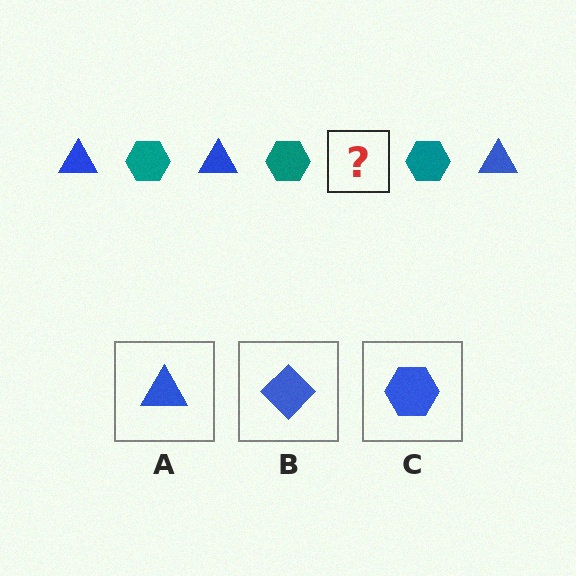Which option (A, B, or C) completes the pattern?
A.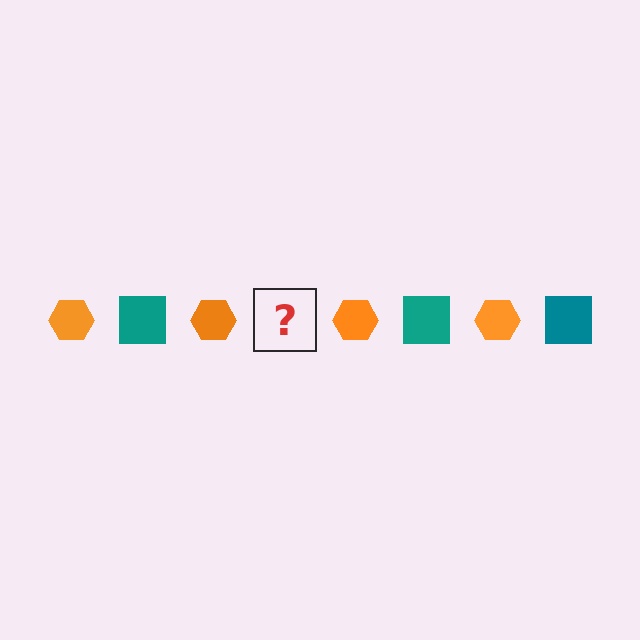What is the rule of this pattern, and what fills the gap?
The rule is that the pattern alternates between orange hexagon and teal square. The gap should be filled with a teal square.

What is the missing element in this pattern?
The missing element is a teal square.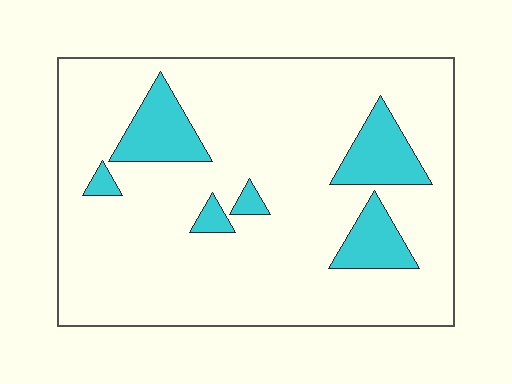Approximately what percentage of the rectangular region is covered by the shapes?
Approximately 15%.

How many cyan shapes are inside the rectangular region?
6.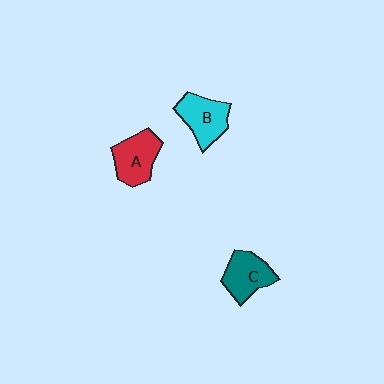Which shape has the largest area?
Shape A (red).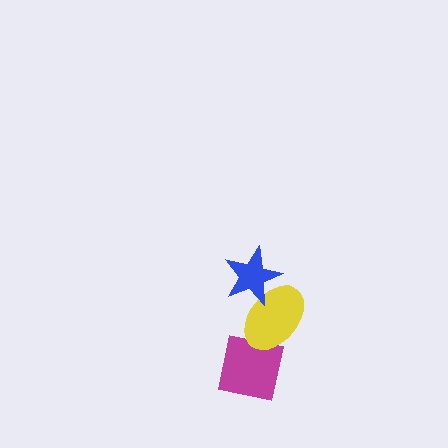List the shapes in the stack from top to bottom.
From top to bottom: the blue star, the yellow ellipse, the magenta square.